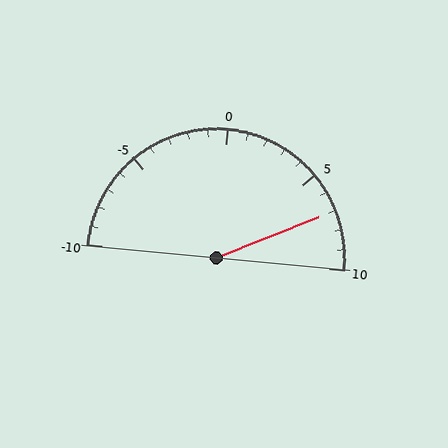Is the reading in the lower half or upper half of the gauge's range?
The reading is in the upper half of the range (-10 to 10).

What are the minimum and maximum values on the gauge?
The gauge ranges from -10 to 10.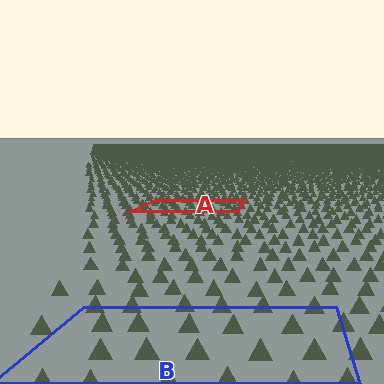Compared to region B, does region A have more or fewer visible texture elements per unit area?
Region A has more texture elements per unit area — they are packed more densely because it is farther away.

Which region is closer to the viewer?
Region B is closer. The texture elements there are larger and more spread out.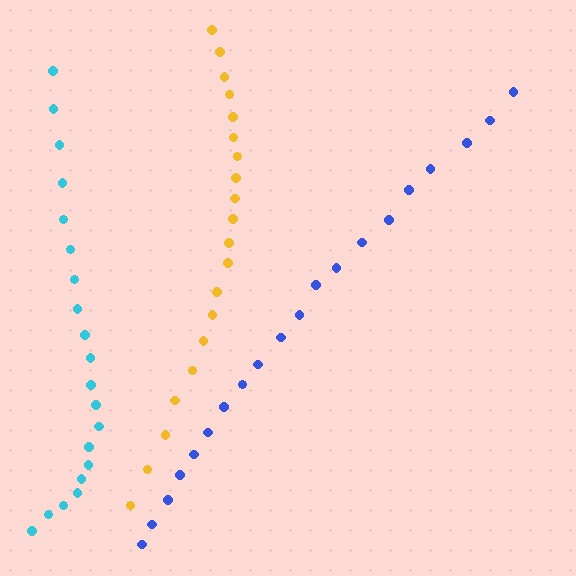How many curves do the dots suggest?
There are 3 distinct paths.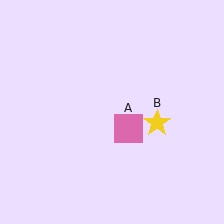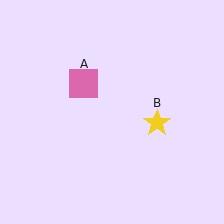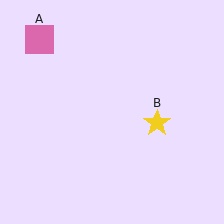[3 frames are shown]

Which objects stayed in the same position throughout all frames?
Yellow star (object B) remained stationary.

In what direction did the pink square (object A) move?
The pink square (object A) moved up and to the left.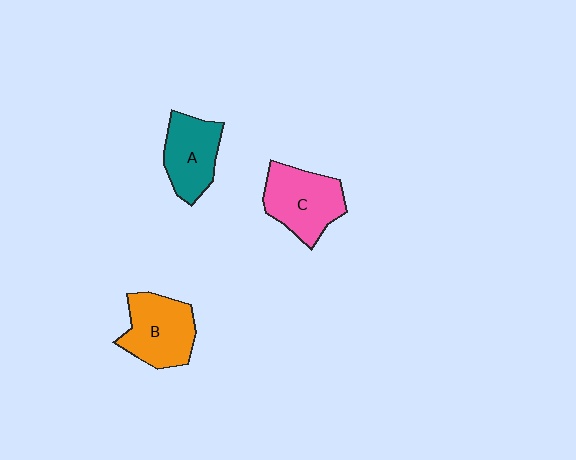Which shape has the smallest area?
Shape A (teal).